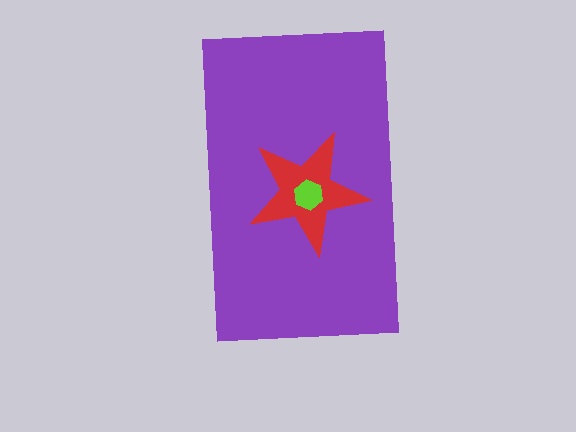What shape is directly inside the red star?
The lime hexagon.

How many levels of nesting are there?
3.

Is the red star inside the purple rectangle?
Yes.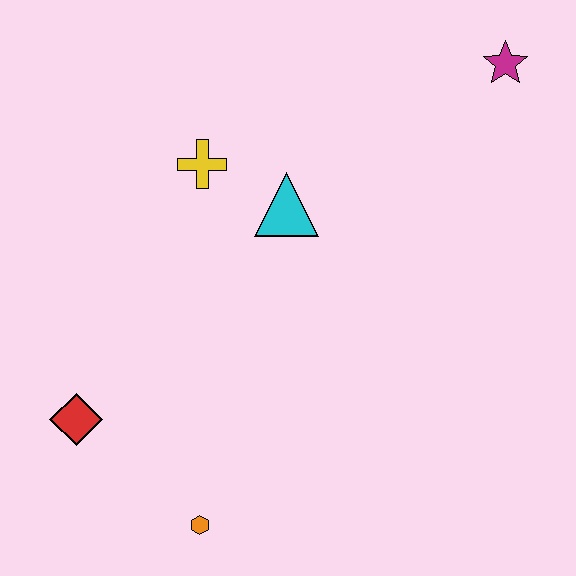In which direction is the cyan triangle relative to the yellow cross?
The cyan triangle is to the right of the yellow cross.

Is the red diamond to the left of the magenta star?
Yes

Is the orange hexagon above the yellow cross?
No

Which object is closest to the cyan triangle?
The yellow cross is closest to the cyan triangle.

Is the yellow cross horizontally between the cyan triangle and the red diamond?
Yes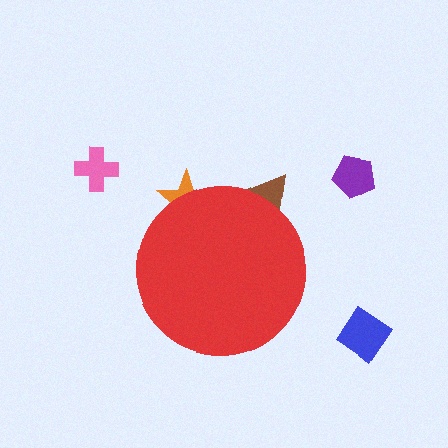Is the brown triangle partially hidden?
Yes, the brown triangle is partially hidden behind the red circle.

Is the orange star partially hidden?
Yes, the orange star is partially hidden behind the red circle.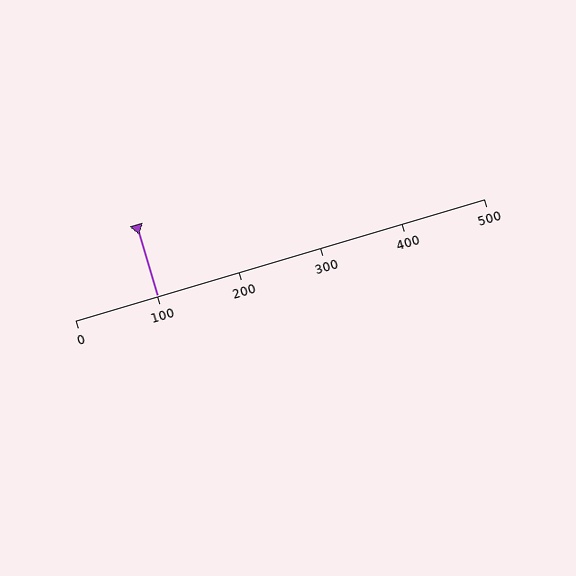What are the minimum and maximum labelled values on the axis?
The axis runs from 0 to 500.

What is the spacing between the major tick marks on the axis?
The major ticks are spaced 100 apart.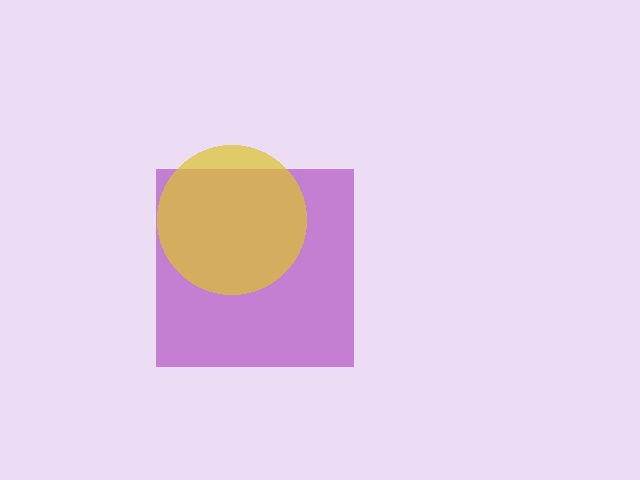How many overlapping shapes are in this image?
There are 2 overlapping shapes in the image.